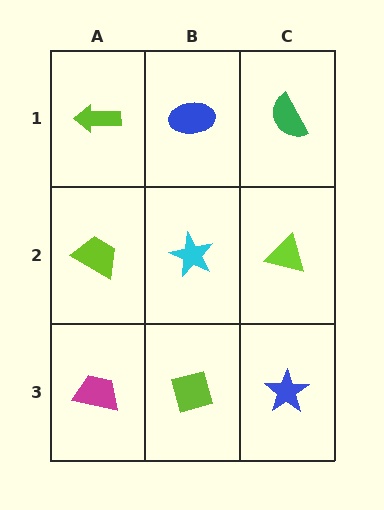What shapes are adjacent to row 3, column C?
A lime triangle (row 2, column C), a lime square (row 3, column B).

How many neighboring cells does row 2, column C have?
3.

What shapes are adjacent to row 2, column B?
A blue ellipse (row 1, column B), a lime square (row 3, column B), a lime trapezoid (row 2, column A), a lime triangle (row 2, column C).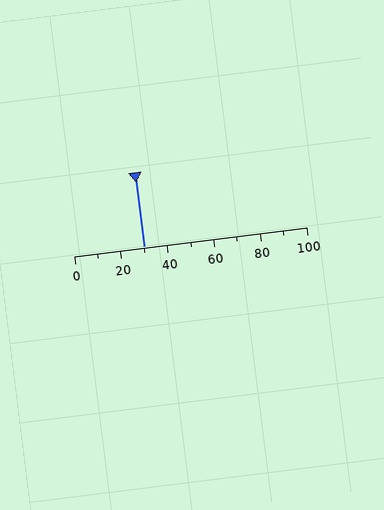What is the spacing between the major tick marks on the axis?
The major ticks are spaced 20 apart.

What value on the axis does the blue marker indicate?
The marker indicates approximately 30.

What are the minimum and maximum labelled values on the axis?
The axis runs from 0 to 100.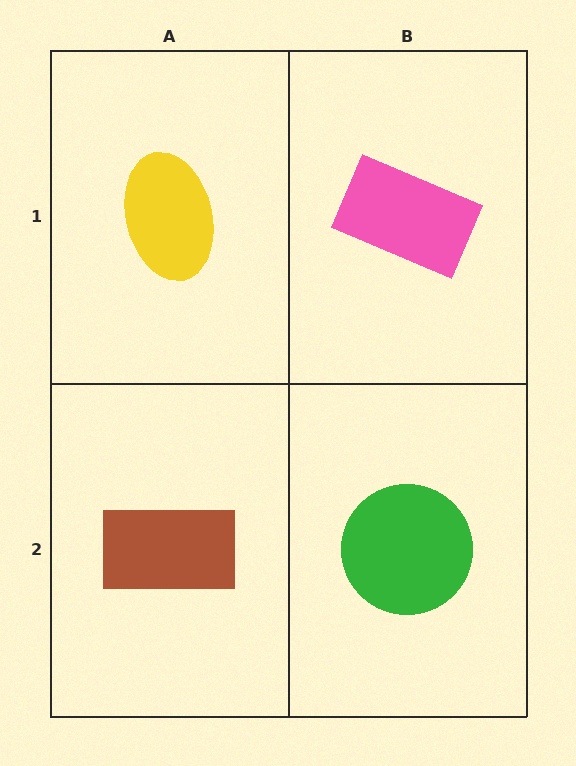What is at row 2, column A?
A brown rectangle.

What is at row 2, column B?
A green circle.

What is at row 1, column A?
A yellow ellipse.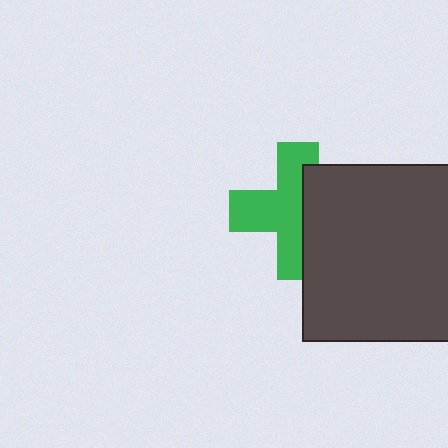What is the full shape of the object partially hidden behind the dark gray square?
The partially hidden object is a green cross.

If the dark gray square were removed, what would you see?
You would see the complete green cross.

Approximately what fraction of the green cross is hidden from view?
Roughly 42% of the green cross is hidden behind the dark gray square.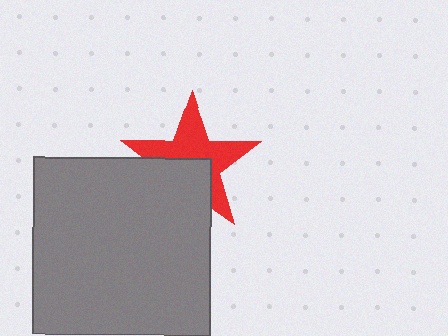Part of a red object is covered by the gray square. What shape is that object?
It is a star.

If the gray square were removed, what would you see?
You would see the complete red star.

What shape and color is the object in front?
The object in front is a gray square.